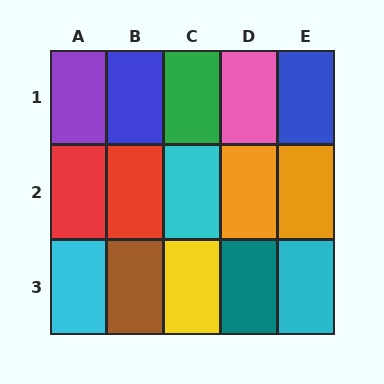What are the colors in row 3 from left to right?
Cyan, brown, yellow, teal, cyan.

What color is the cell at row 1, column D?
Pink.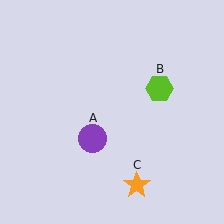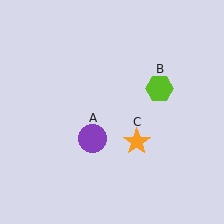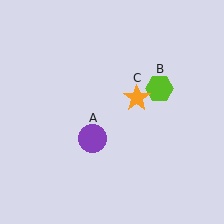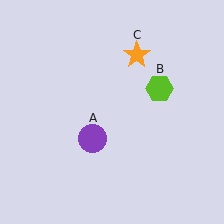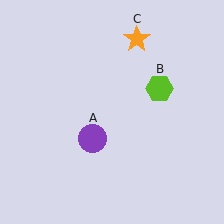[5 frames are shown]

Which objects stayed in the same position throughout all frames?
Purple circle (object A) and lime hexagon (object B) remained stationary.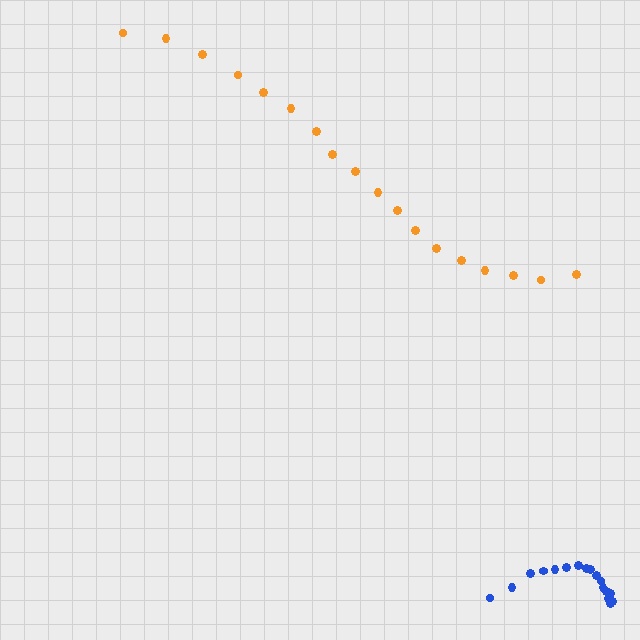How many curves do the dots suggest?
There are 2 distinct paths.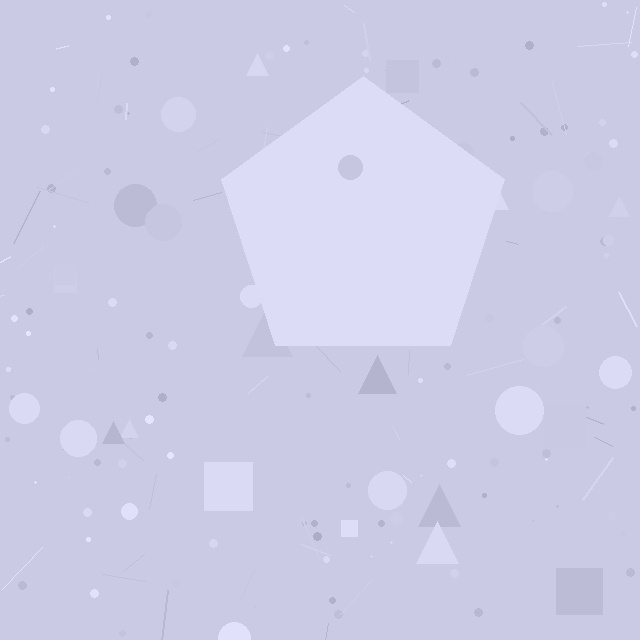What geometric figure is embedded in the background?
A pentagon is embedded in the background.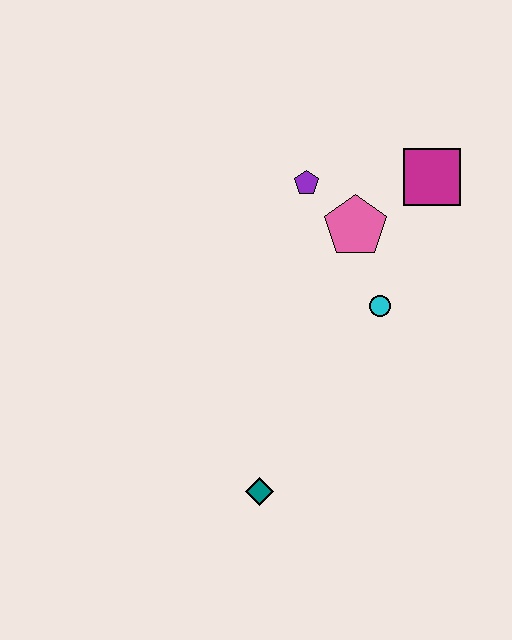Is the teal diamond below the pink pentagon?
Yes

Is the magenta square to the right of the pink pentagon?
Yes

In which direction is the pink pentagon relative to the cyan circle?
The pink pentagon is above the cyan circle.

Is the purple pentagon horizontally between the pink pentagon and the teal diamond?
Yes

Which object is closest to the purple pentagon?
The pink pentagon is closest to the purple pentagon.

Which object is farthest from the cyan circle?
The teal diamond is farthest from the cyan circle.